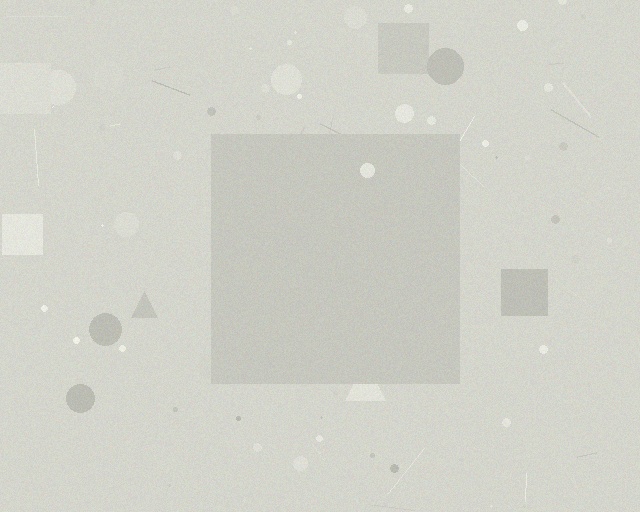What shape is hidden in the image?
A square is hidden in the image.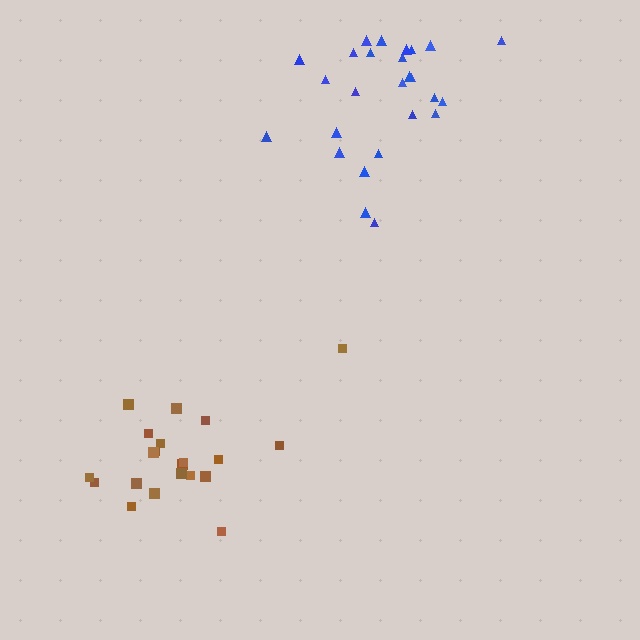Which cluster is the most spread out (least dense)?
Blue.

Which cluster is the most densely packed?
Brown.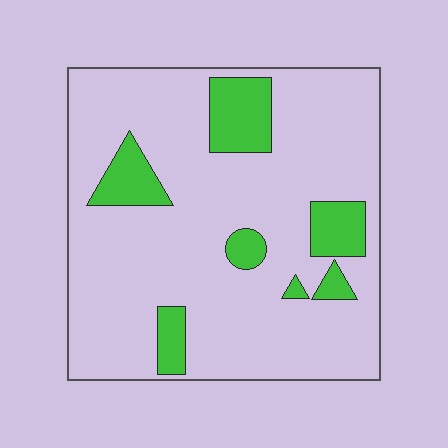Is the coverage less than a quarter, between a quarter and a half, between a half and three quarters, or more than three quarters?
Less than a quarter.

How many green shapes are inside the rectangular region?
7.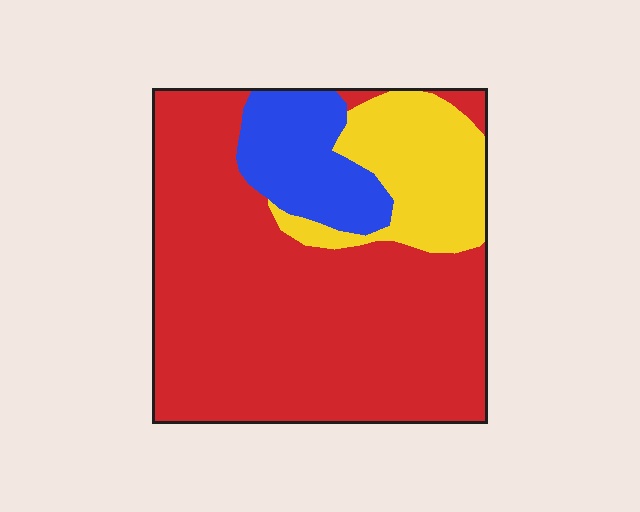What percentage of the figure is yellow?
Yellow takes up about one sixth (1/6) of the figure.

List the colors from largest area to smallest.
From largest to smallest: red, yellow, blue.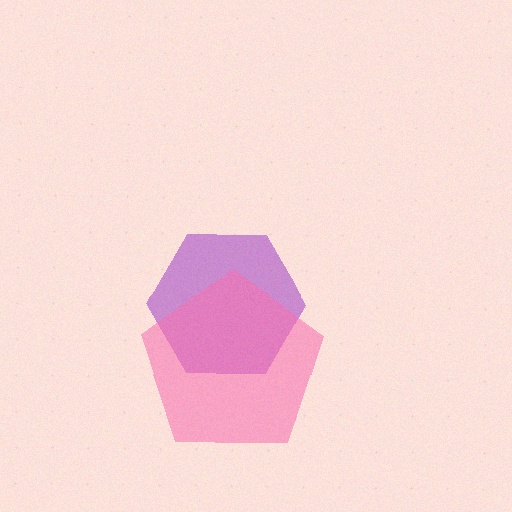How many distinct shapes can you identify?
There are 2 distinct shapes: a purple hexagon, a pink pentagon.